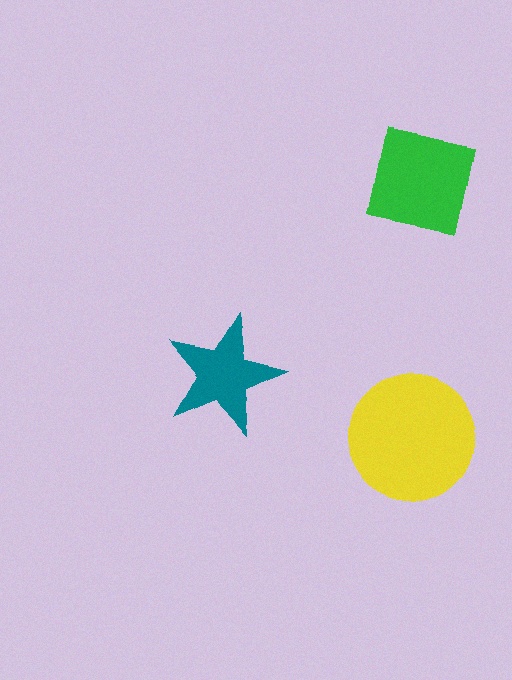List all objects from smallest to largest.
The teal star, the green square, the yellow circle.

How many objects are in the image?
There are 3 objects in the image.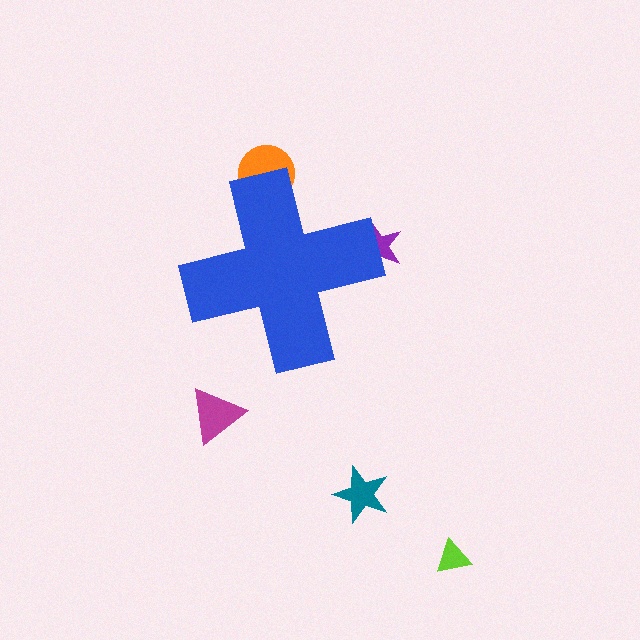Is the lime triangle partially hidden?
No, the lime triangle is fully visible.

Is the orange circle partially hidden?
Yes, the orange circle is partially hidden behind the blue cross.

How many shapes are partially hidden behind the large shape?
2 shapes are partially hidden.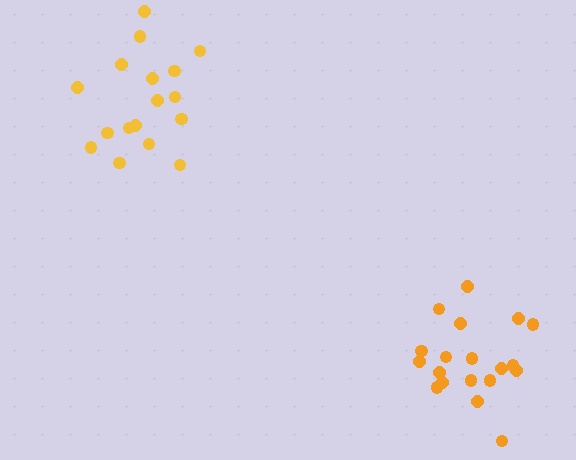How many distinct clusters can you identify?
There are 2 distinct clusters.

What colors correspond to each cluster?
The clusters are colored: yellow, orange.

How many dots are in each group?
Group 1: 17 dots, Group 2: 19 dots (36 total).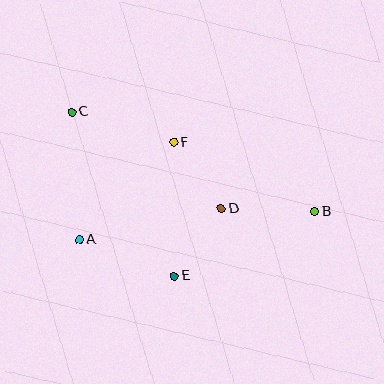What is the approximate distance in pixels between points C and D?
The distance between C and D is approximately 178 pixels.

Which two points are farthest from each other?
Points B and C are farthest from each other.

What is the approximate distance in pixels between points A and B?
The distance between A and B is approximately 237 pixels.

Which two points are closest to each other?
Points D and F are closest to each other.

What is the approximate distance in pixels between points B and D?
The distance between B and D is approximately 93 pixels.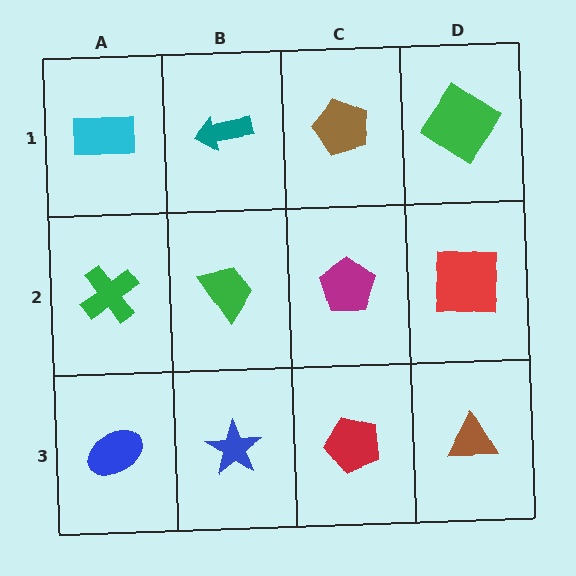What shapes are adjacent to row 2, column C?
A brown pentagon (row 1, column C), a red pentagon (row 3, column C), a green trapezoid (row 2, column B), a red square (row 2, column D).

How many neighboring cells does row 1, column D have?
2.